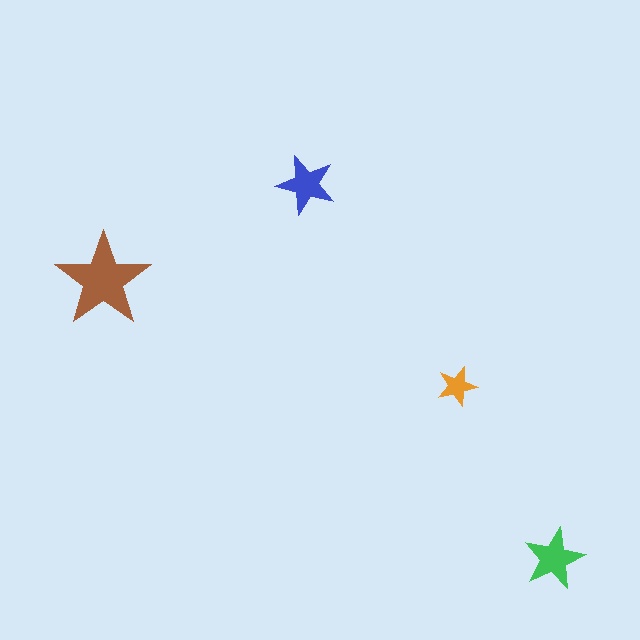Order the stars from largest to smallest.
the brown one, the green one, the blue one, the orange one.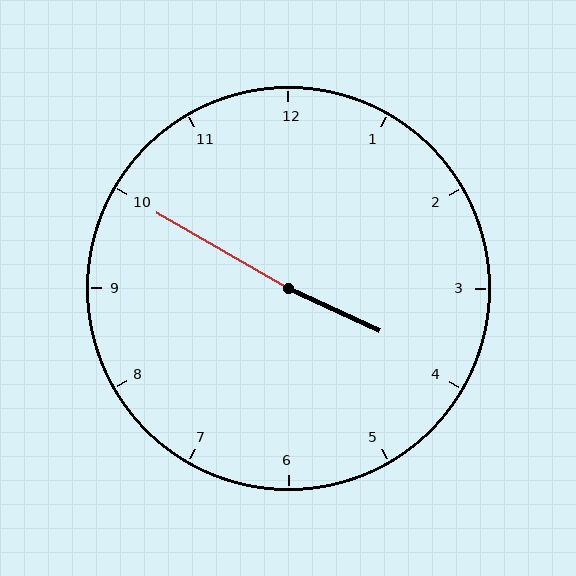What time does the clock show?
3:50.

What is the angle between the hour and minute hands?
Approximately 175 degrees.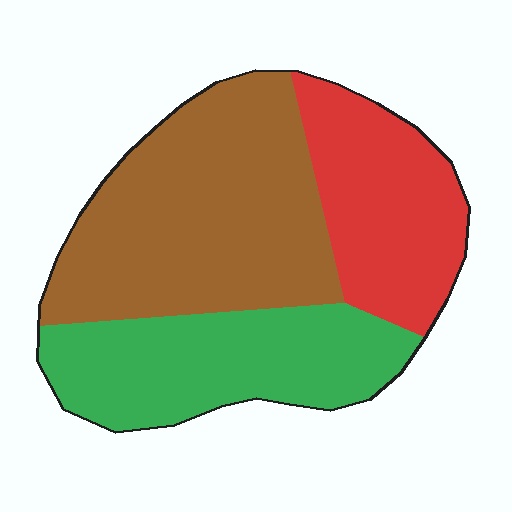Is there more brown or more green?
Brown.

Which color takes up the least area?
Red, at roughly 25%.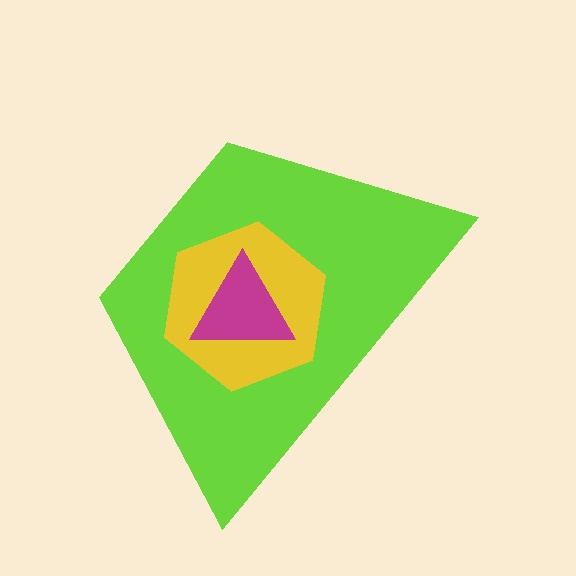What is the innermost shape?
The magenta triangle.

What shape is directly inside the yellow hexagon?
The magenta triangle.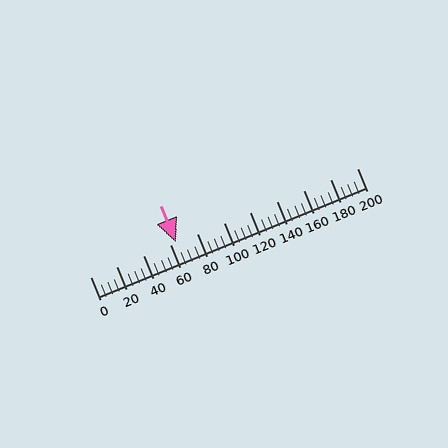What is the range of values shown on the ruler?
The ruler shows values from 0 to 200.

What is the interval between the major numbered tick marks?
The major tick marks are spaced 20 units apart.